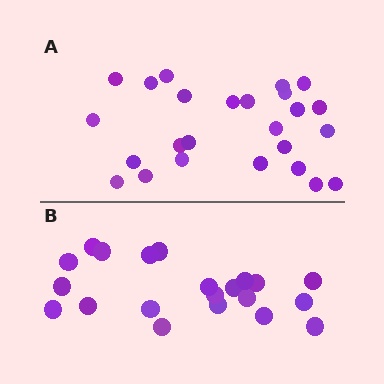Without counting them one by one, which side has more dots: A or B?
Region A (the top region) has more dots.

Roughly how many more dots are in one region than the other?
Region A has about 4 more dots than region B.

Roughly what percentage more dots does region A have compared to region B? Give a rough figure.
About 20% more.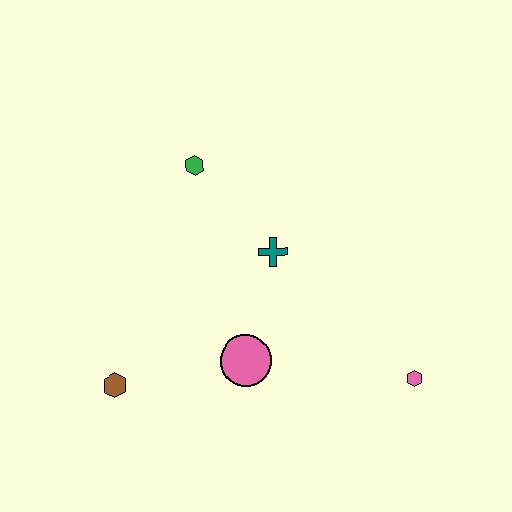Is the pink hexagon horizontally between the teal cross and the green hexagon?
No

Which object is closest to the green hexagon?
The teal cross is closest to the green hexagon.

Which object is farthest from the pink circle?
The green hexagon is farthest from the pink circle.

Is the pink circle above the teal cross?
No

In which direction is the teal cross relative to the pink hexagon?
The teal cross is to the left of the pink hexagon.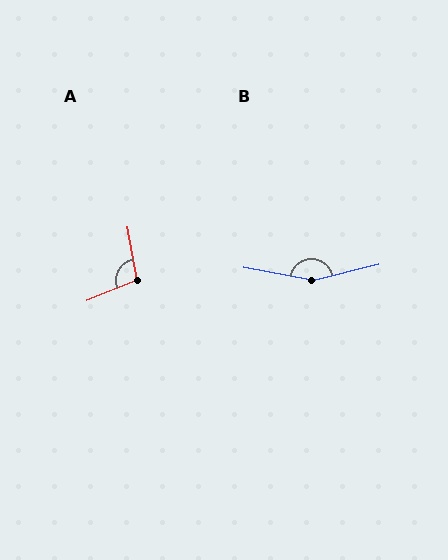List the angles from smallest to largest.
A (102°), B (155°).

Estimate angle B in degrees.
Approximately 155 degrees.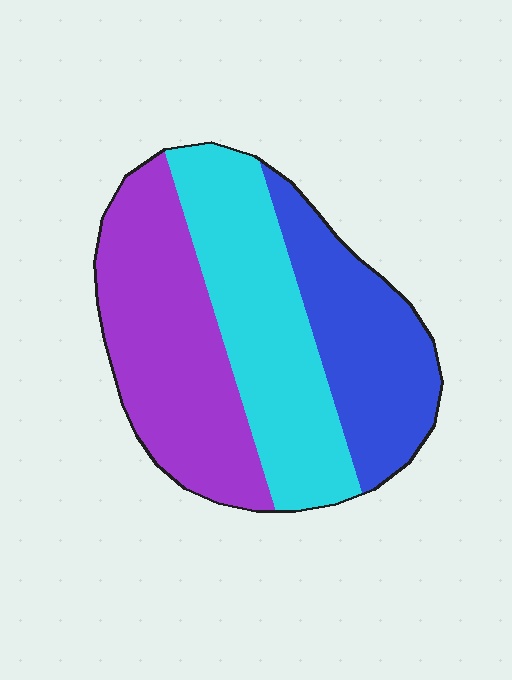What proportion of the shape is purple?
Purple takes up between a quarter and a half of the shape.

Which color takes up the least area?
Blue, at roughly 25%.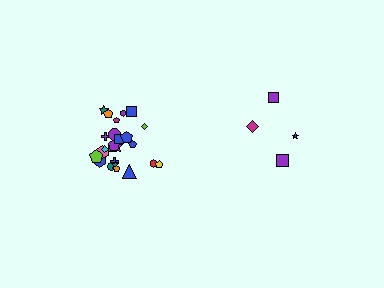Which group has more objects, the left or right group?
The left group.